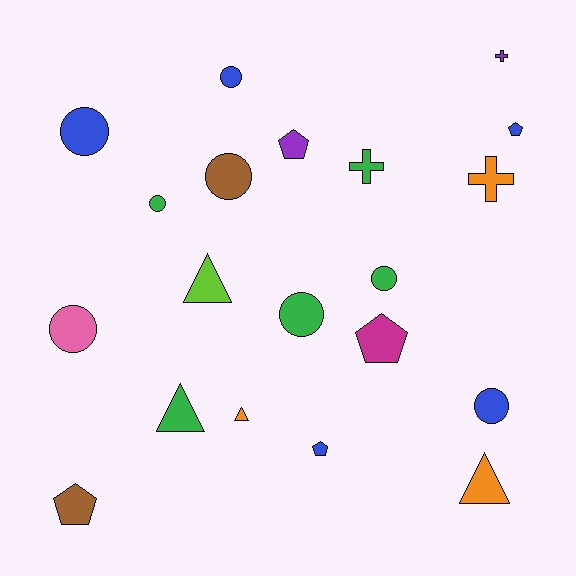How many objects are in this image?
There are 20 objects.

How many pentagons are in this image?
There are 5 pentagons.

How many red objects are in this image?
There are no red objects.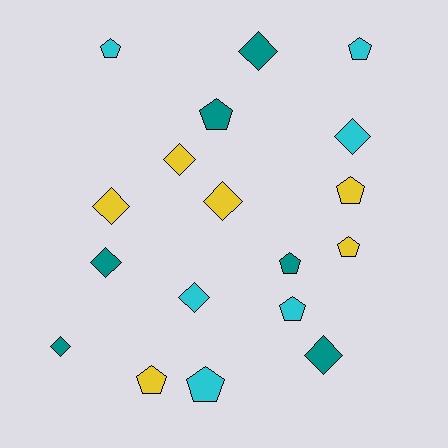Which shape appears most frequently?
Pentagon, with 9 objects.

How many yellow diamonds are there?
There are 3 yellow diamonds.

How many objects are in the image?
There are 18 objects.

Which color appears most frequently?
Teal, with 6 objects.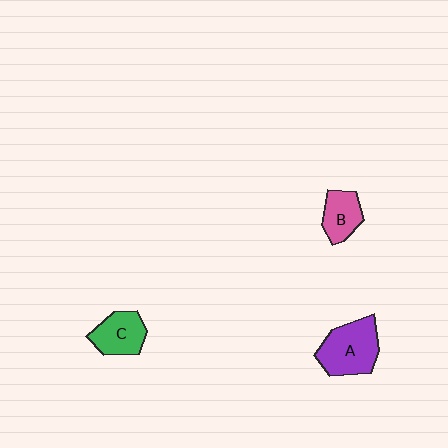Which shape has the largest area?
Shape A (purple).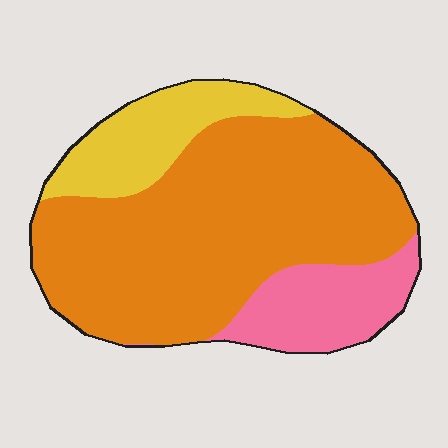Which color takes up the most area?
Orange, at roughly 65%.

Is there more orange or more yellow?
Orange.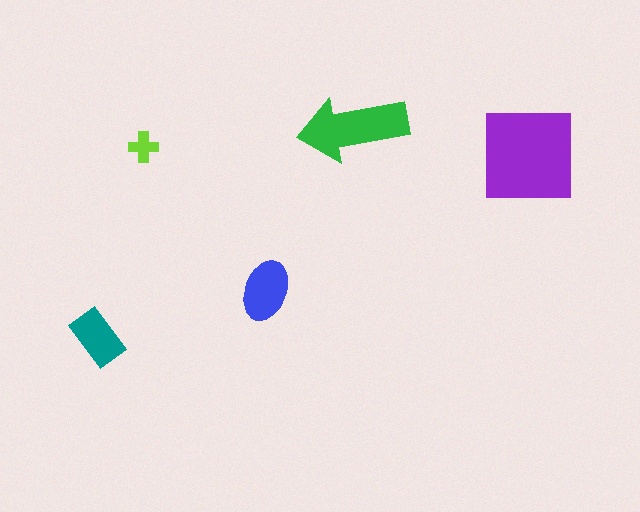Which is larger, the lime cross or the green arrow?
The green arrow.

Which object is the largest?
The purple square.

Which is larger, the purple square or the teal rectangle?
The purple square.